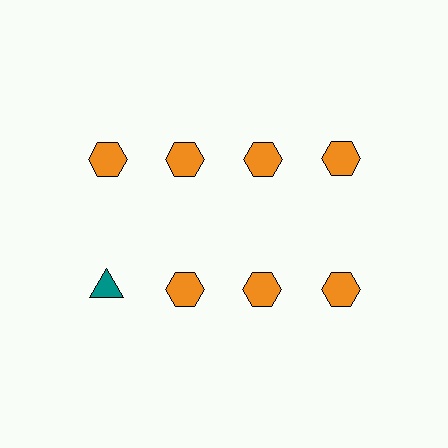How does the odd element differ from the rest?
It differs in both color (teal instead of orange) and shape (triangle instead of hexagon).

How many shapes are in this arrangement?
There are 8 shapes arranged in a grid pattern.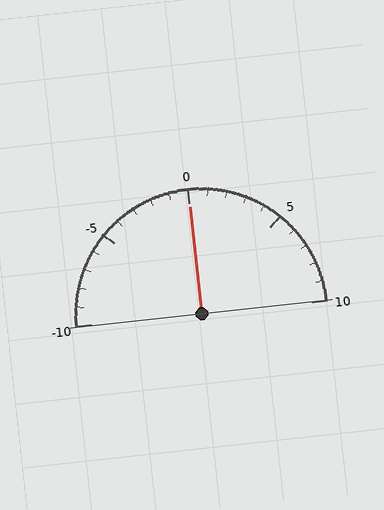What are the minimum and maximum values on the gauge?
The gauge ranges from -10 to 10.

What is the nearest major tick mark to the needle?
The nearest major tick mark is 0.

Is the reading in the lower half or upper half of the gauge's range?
The reading is in the upper half of the range (-10 to 10).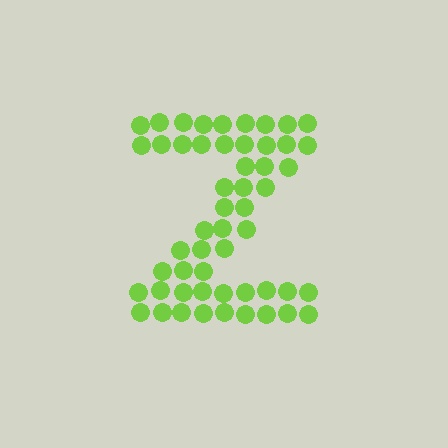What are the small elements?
The small elements are circles.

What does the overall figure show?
The overall figure shows the letter Z.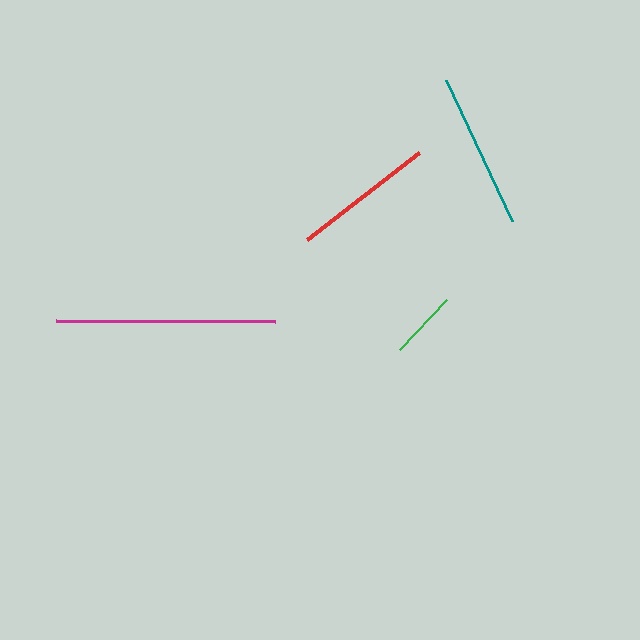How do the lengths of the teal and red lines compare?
The teal and red lines are approximately the same length.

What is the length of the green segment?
The green segment is approximately 68 pixels long.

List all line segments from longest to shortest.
From longest to shortest: magenta, teal, red, green.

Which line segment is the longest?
The magenta line is the longest at approximately 219 pixels.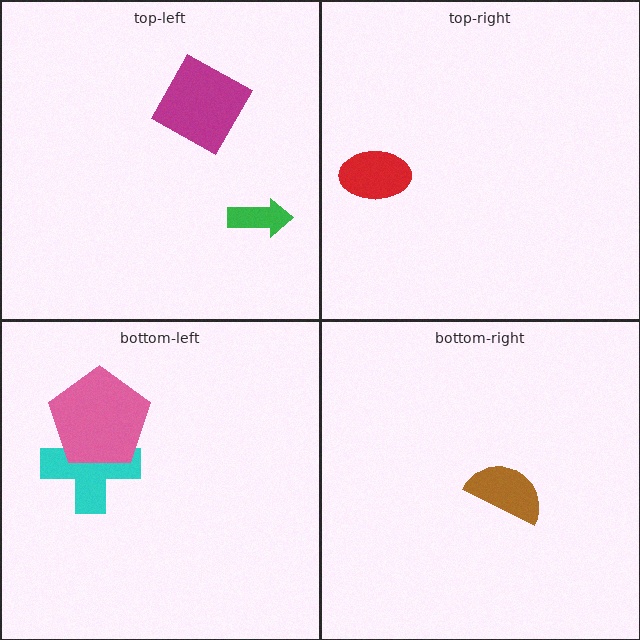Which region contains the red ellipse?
The top-right region.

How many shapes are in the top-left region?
2.